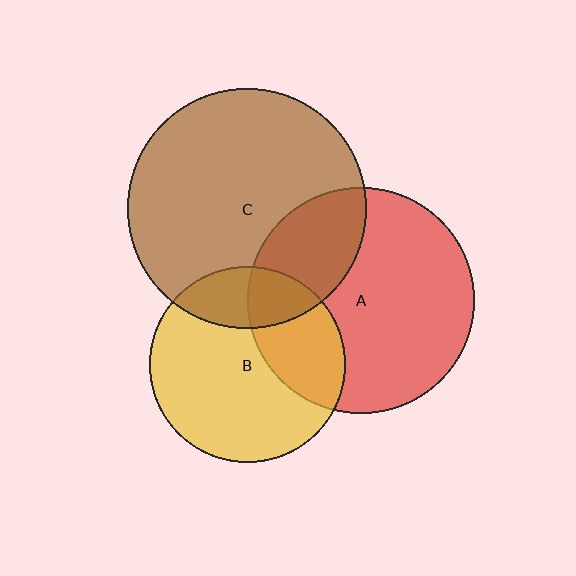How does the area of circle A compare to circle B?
Approximately 1.3 times.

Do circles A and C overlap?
Yes.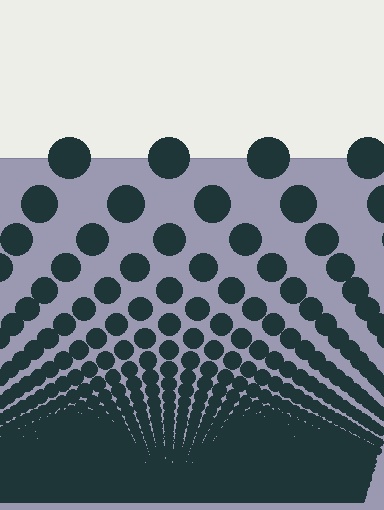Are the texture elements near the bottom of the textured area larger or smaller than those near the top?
Smaller. The gradient is inverted — elements near the bottom are smaller and denser.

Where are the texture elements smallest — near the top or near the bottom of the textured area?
Near the bottom.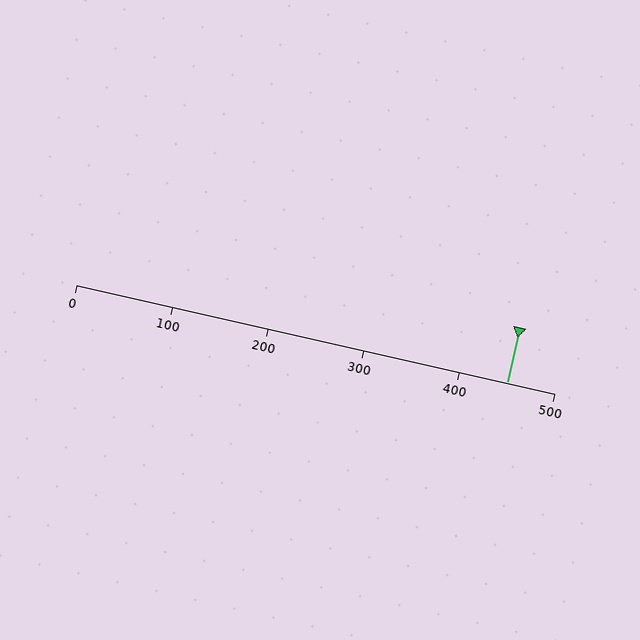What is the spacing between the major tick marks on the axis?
The major ticks are spaced 100 apart.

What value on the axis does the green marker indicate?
The marker indicates approximately 450.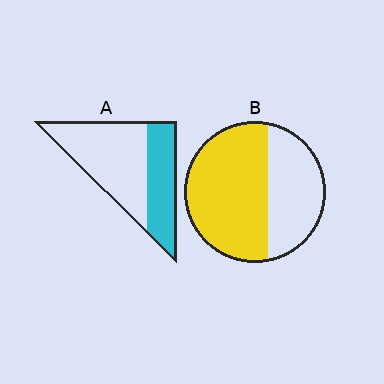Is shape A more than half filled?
No.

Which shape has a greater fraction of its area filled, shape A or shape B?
Shape B.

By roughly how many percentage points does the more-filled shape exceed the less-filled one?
By roughly 25 percentage points (B over A).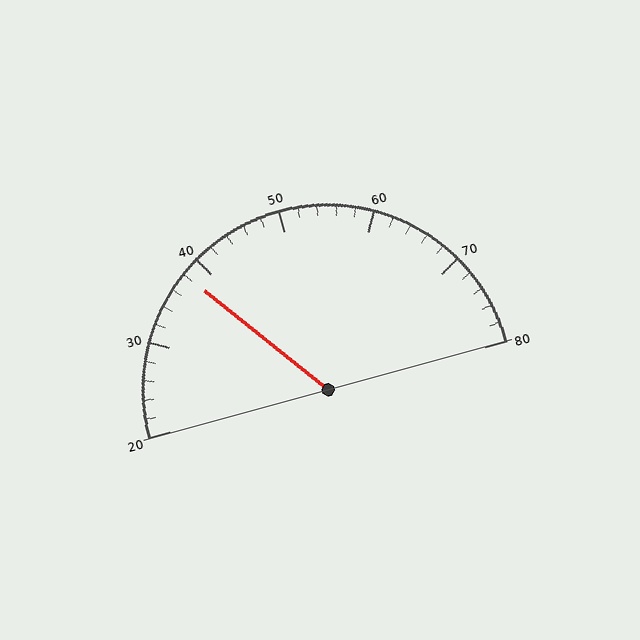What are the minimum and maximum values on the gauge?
The gauge ranges from 20 to 80.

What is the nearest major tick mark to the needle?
The nearest major tick mark is 40.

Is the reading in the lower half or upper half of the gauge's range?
The reading is in the lower half of the range (20 to 80).